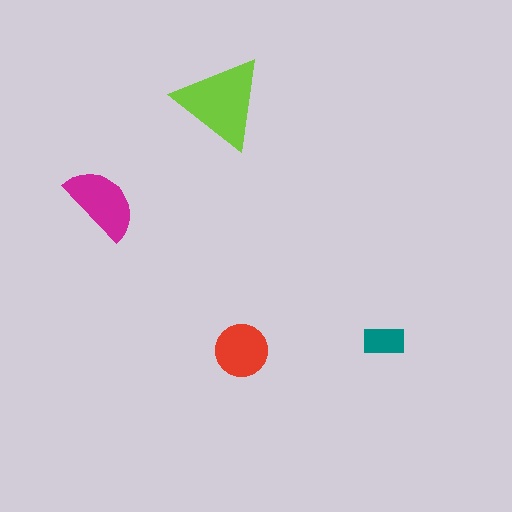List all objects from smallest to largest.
The teal rectangle, the red circle, the magenta semicircle, the lime triangle.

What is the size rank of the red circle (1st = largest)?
3rd.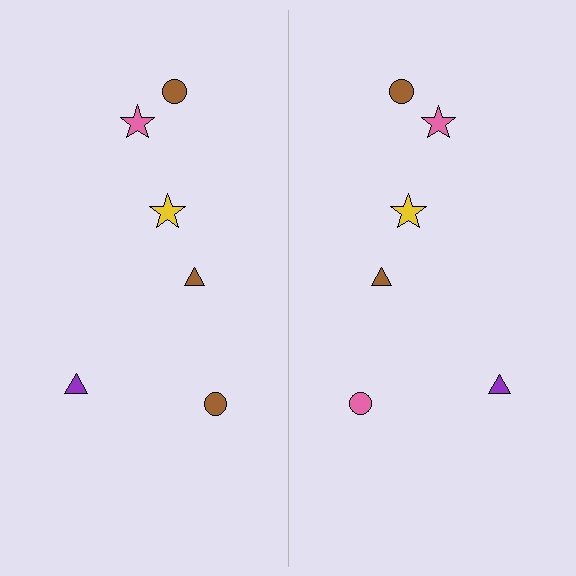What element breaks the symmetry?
The pink circle on the right side breaks the symmetry — its mirror counterpart is brown.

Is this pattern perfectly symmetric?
No, the pattern is not perfectly symmetric. The pink circle on the right side breaks the symmetry — its mirror counterpart is brown.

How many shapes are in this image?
There are 12 shapes in this image.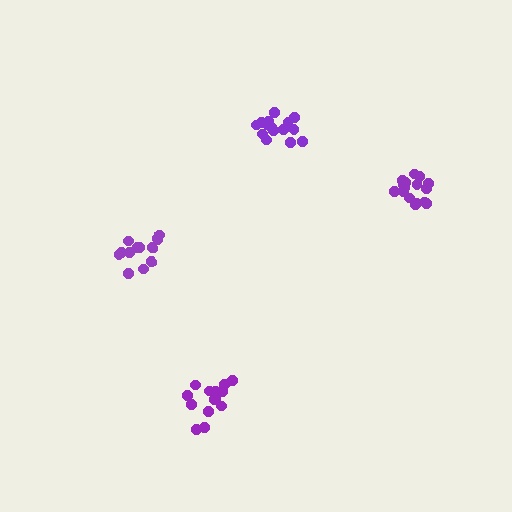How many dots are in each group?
Group 1: 14 dots, Group 2: 13 dots, Group 3: 16 dots, Group 4: 16 dots (59 total).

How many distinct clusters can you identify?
There are 4 distinct clusters.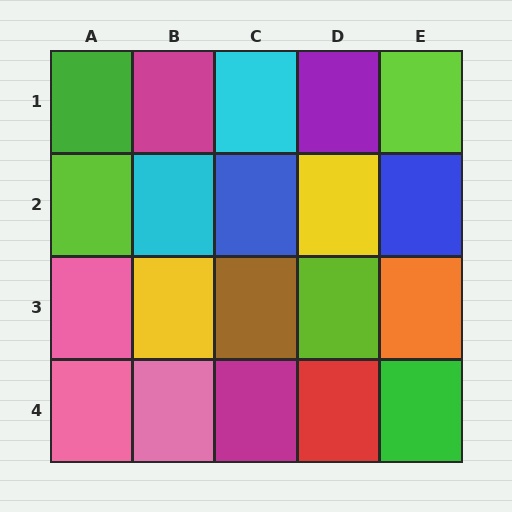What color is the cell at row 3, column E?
Orange.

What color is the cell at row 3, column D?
Lime.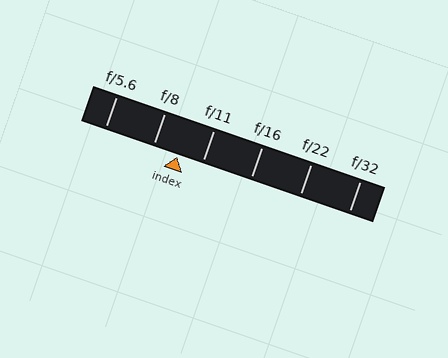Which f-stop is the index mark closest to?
The index mark is closest to f/11.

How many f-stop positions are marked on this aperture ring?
There are 6 f-stop positions marked.